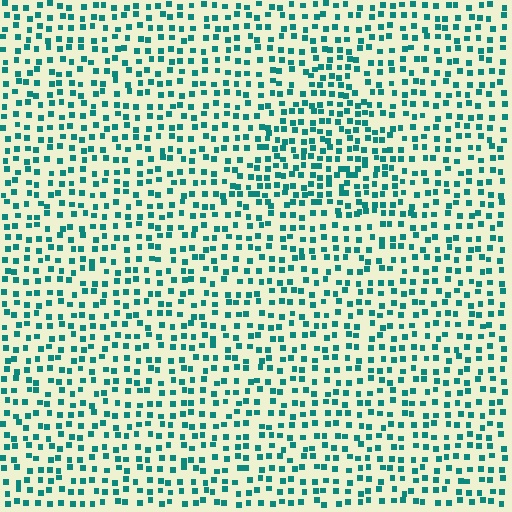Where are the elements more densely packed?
The elements are more densely packed inside the triangle boundary.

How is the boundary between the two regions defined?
The boundary is defined by a change in element density (approximately 1.5x ratio). All elements are the same color, size, and shape.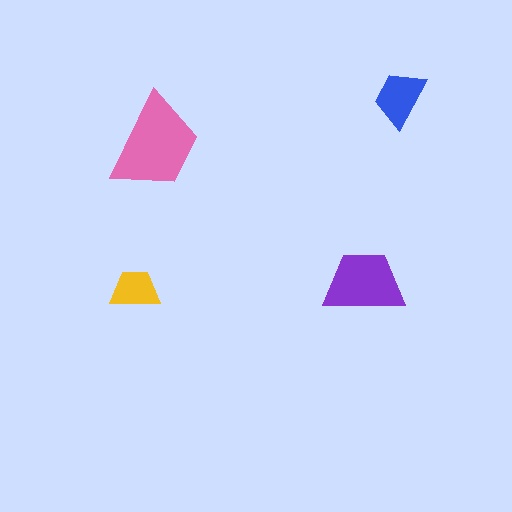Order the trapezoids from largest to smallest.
the pink one, the purple one, the blue one, the yellow one.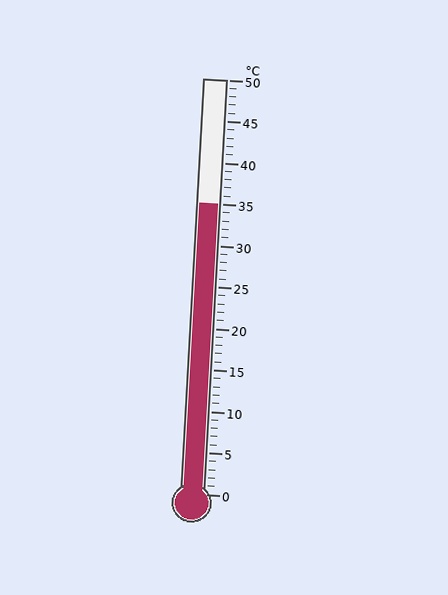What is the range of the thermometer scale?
The thermometer scale ranges from 0°C to 50°C.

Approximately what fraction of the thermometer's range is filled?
The thermometer is filled to approximately 70% of its range.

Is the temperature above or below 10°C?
The temperature is above 10°C.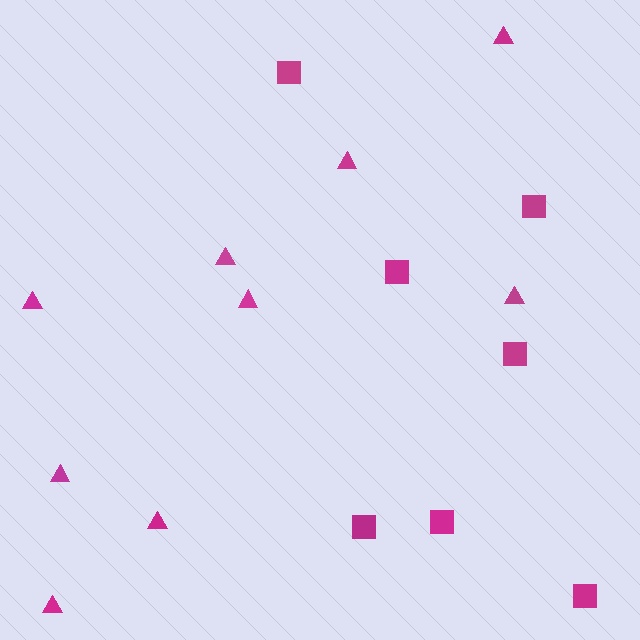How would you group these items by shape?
There are 2 groups: one group of triangles (9) and one group of squares (7).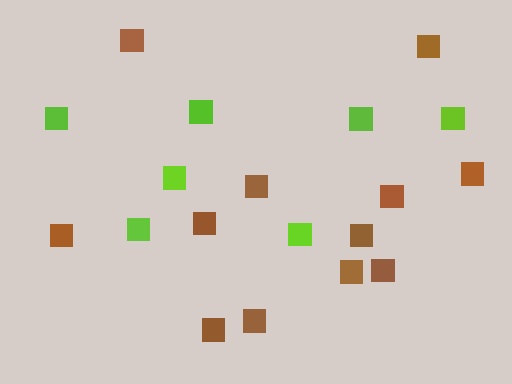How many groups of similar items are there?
There are 2 groups: one group of brown squares (12) and one group of lime squares (7).